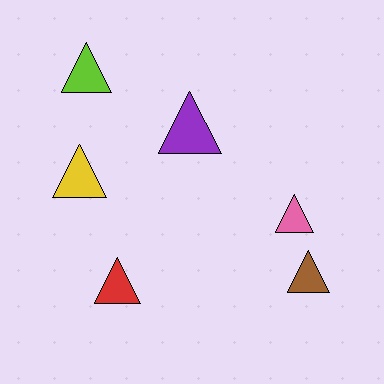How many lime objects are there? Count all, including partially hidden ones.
There is 1 lime object.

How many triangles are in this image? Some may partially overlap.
There are 6 triangles.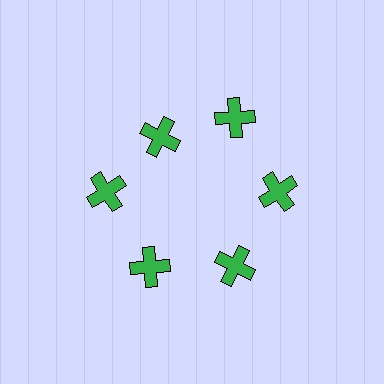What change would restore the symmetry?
The symmetry would be restored by moving it outward, back onto the ring so that all 6 crosses sit at equal angles and equal distance from the center.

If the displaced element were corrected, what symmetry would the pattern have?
It would have 6-fold rotational symmetry — the pattern would map onto itself every 60 degrees.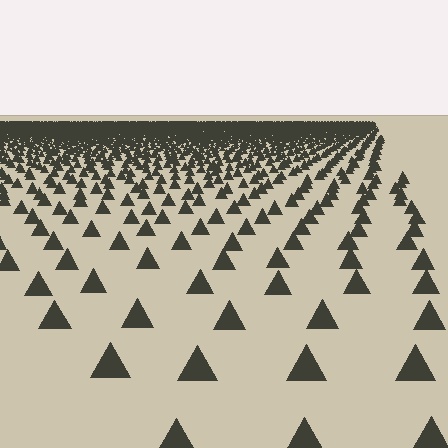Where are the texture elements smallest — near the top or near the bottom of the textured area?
Near the top.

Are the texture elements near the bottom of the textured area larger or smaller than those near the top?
Larger. Near the bottom, elements are closer to the viewer and appear at a bigger on-screen size.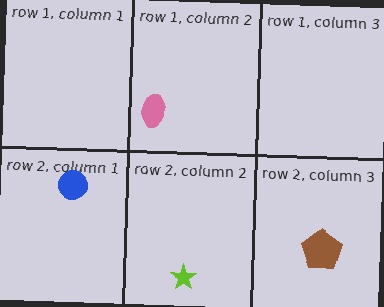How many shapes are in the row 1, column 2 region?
1.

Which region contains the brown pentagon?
The row 2, column 3 region.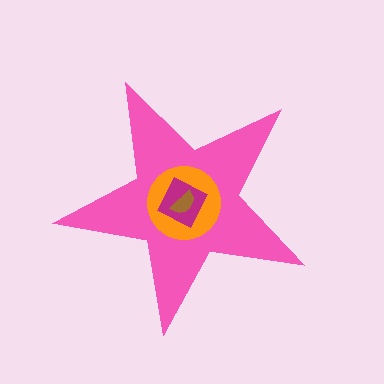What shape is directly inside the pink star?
The orange circle.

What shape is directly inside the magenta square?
The brown semicircle.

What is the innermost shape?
The brown semicircle.